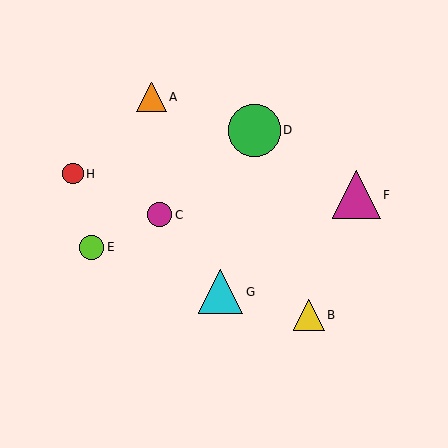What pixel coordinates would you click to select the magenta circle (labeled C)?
Click at (160, 215) to select the magenta circle C.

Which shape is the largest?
The green circle (labeled D) is the largest.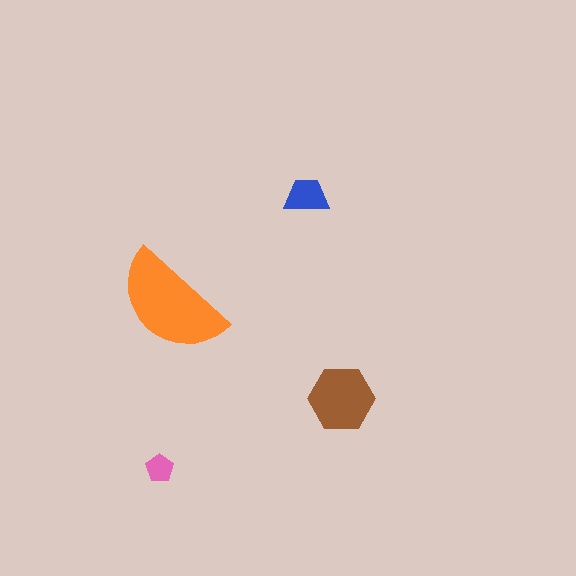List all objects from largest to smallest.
The orange semicircle, the brown hexagon, the blue trapezoid, the pink pentagon.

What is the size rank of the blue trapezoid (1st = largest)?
3rd.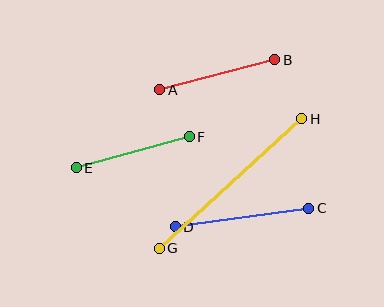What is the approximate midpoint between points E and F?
The midpoint is at approximately (133, 152) pixels.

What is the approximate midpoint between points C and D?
The midpoint is at approximately (242, 218) pixels.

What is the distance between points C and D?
The distance is approximately 135 pixels.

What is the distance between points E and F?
The distance is approximately 117 pixels.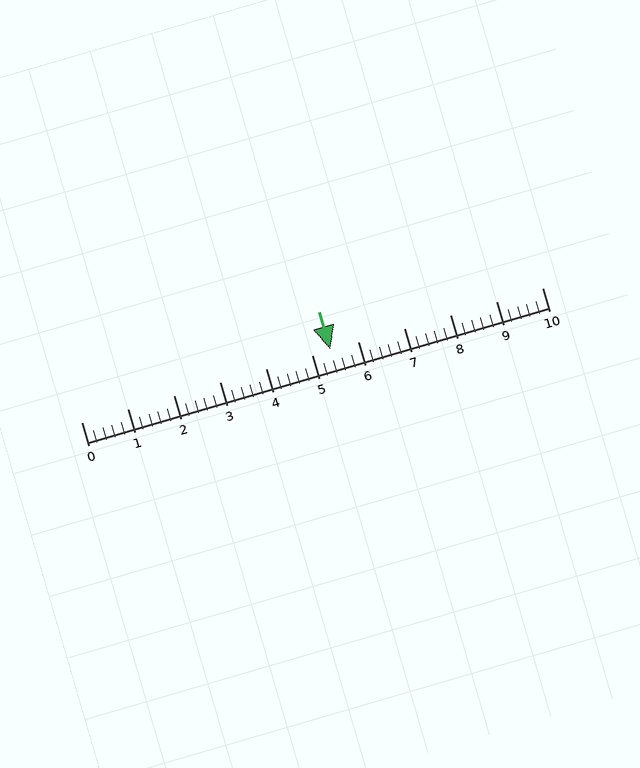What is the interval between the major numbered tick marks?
The major tick marks are spaced 1 units apart.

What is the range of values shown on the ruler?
The ruler shows values from 0 to 10.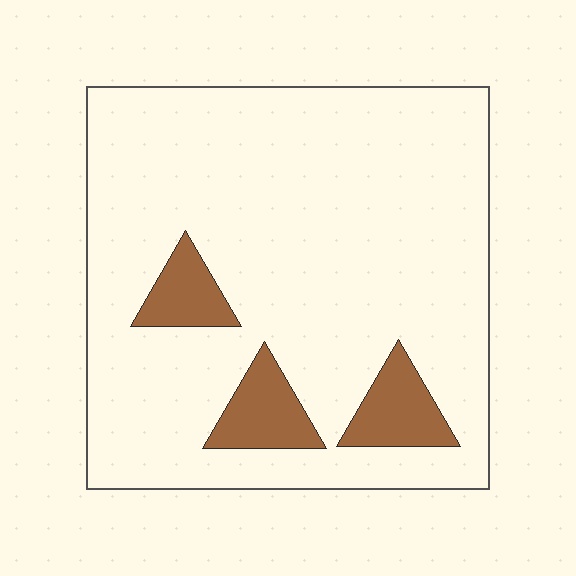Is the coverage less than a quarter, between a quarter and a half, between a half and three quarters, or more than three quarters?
Less than a quarter.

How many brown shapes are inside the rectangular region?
3.